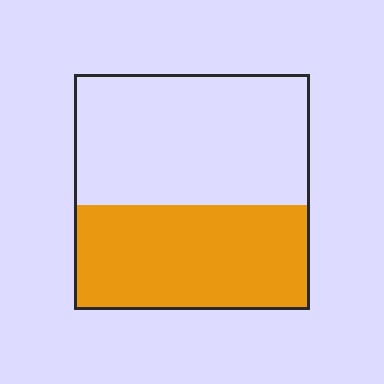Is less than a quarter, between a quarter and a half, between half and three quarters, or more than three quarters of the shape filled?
Between a quarter and a half.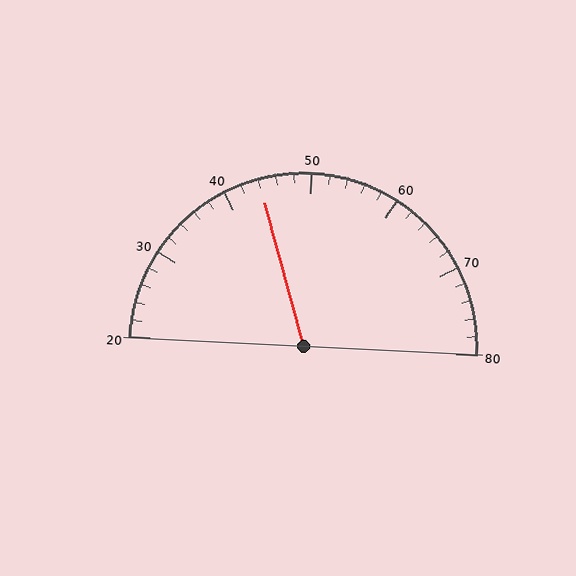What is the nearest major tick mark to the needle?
The nearest major tick mark is 40.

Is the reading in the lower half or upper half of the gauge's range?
The reading is in the lower half of the range (20 to 80).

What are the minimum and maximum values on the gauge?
The gauge ranges from 20 to 80.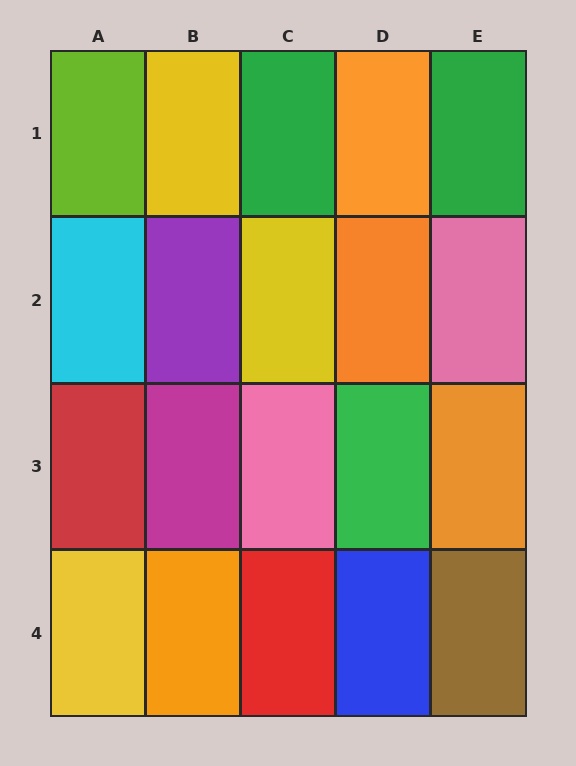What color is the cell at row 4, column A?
Yellow.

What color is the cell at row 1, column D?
Orange.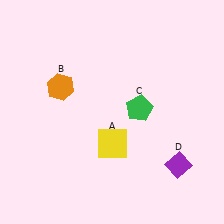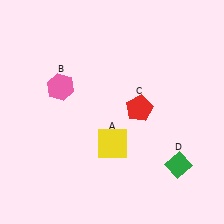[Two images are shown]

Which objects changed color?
B changed from orange to pink. C changed from green to red. D changed from purple to green.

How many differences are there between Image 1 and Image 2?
There are 3 differences between the two images.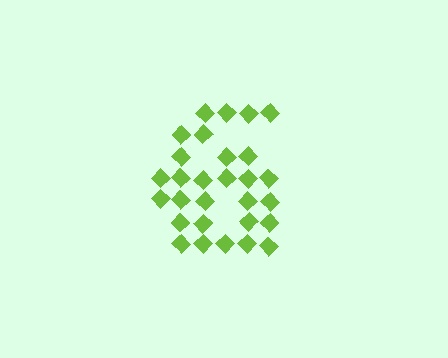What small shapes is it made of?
It is made of small diamonds.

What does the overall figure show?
The overall figure shows the digit 6.